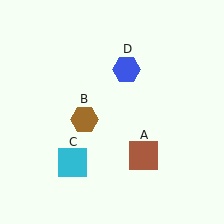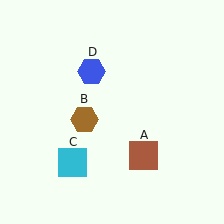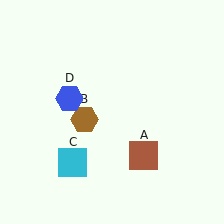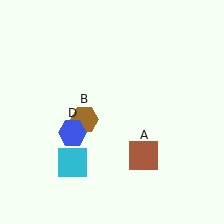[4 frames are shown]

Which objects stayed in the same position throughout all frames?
Brown square (object A) and brown hexagon (object B) and cyan square (object C) remained stationary.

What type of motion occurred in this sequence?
The blue hexagon (object D) rotated counterclockwise around the center of the scene.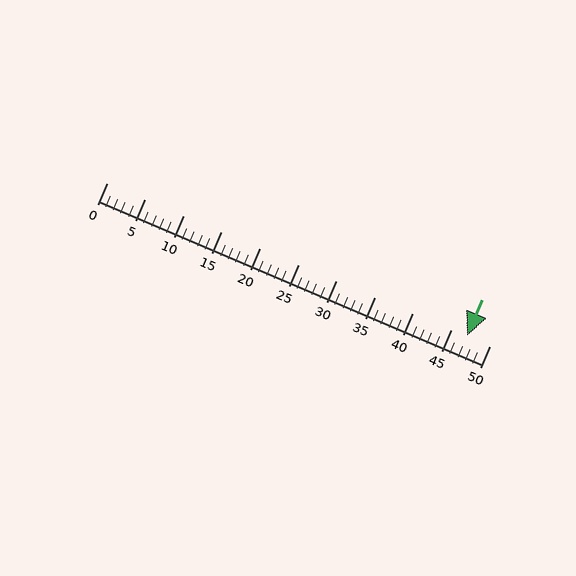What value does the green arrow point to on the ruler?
The green arrow points to approximately 47.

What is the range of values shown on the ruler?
The ruler shows values from 0 to 50.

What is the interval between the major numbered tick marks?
The major tick marks are spaced 5 units apart.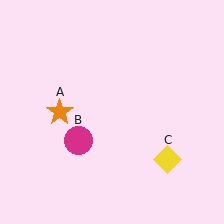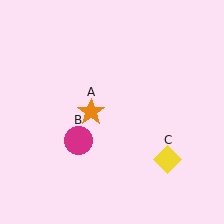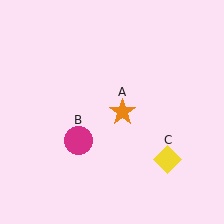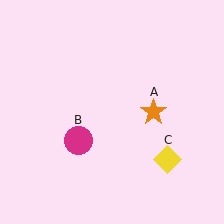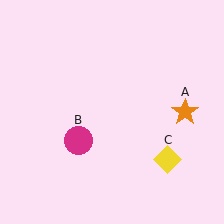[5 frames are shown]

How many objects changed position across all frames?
1 object changed position: orange star (object A).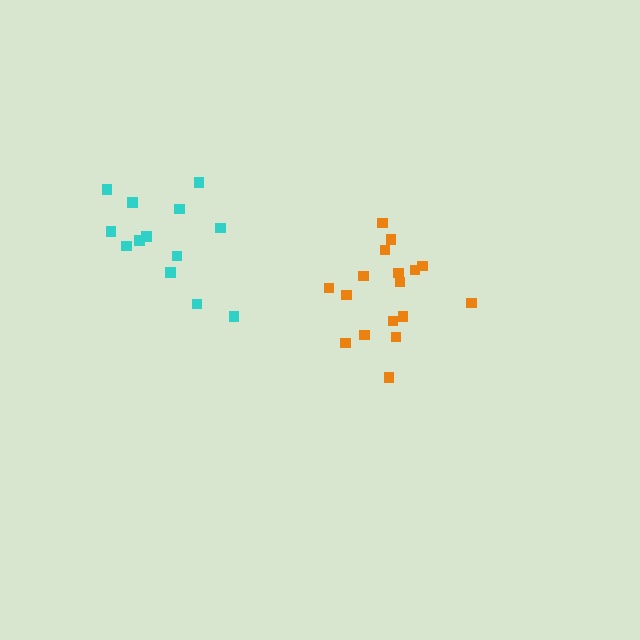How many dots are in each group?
Group 1: 13 dots, Group 2: 17 dots (30 total).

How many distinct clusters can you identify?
There are 2 distinct clusters.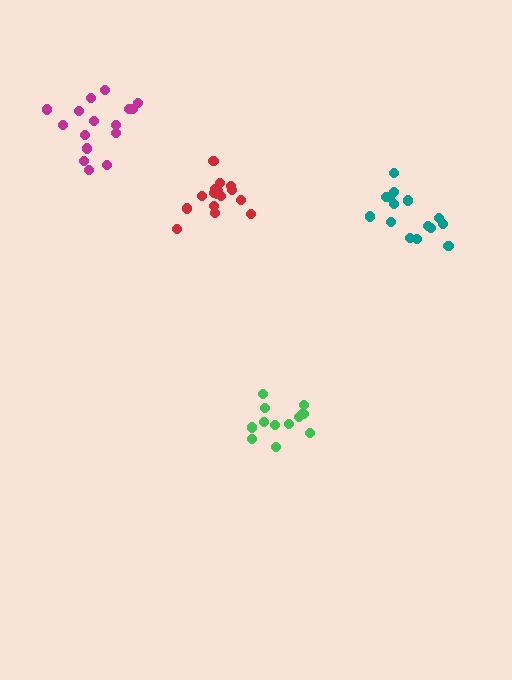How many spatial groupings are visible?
There are 4 spatial groupings.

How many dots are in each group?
Group 1: 13 dots, Group 2: 16 dots, Group 3: 15 dots, Group 4: 16 dots (60 total).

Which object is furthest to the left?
The magenta cluster is leftmost.